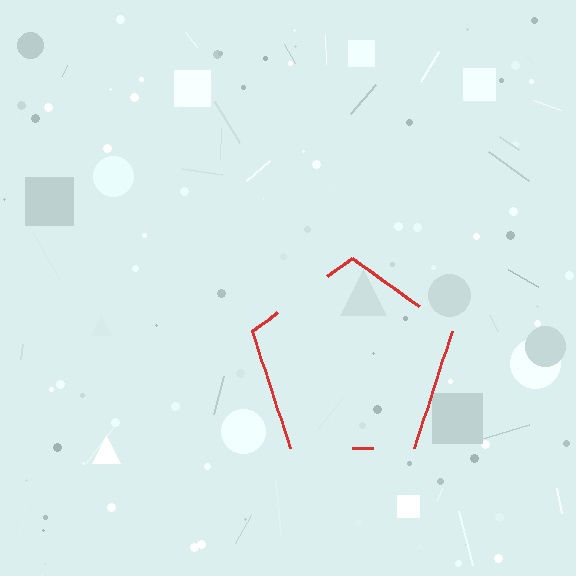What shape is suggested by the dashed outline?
The dashed outline suggests a pentagon.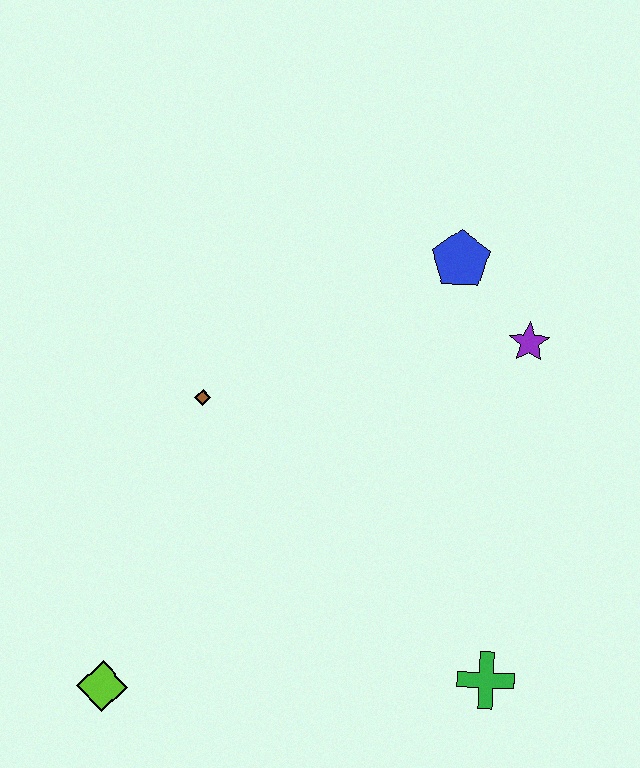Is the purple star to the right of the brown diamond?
Yes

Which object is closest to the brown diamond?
The blue pentagon is closest to the brown diamond.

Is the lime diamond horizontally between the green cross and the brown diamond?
No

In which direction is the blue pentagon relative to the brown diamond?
The blue pentagon is to the right of the brown diamond.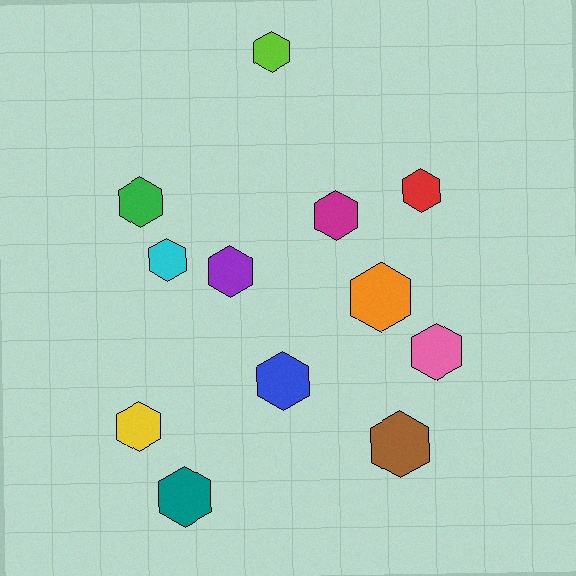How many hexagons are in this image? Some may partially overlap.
There are 12 hexagons.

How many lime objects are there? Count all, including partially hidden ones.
There is 1 lime object.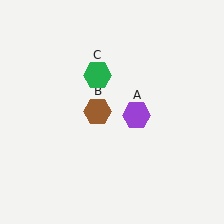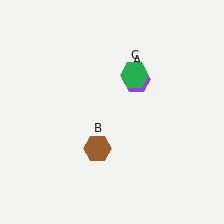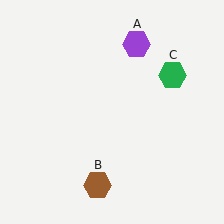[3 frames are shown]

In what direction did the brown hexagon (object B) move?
The brown hexagon (object B) moved down.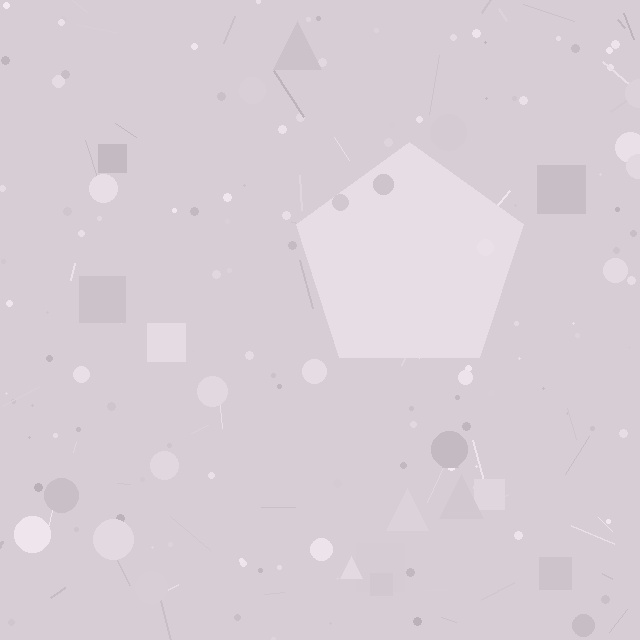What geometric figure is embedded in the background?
A pentagon is embedded in the background.